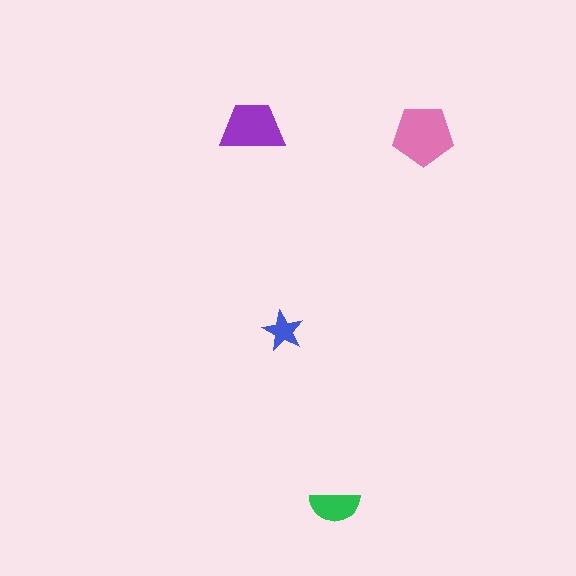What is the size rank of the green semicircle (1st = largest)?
3rd.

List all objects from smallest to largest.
The blue star, the green semicircle, the purple trapezoid, the pink pentagon.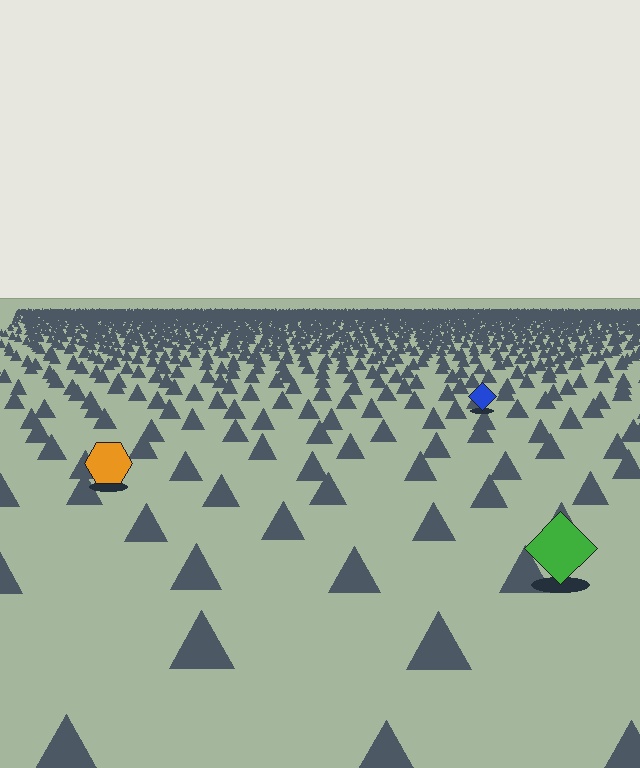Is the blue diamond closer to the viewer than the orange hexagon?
No. The orange hexagon is closer — you can tell from the texture gradient: the ground texture is coarser near it.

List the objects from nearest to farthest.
From nearest to farthest: the green diamond, the orange hexagon, the blue diamond.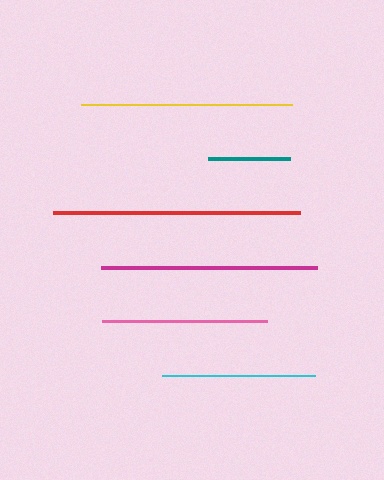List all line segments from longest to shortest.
From longest to shortest: red, magenta, yellow, pink, cyan, teal.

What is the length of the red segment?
The red segment is approximately 247 pixels long.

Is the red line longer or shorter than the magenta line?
The red line is longer than the magenta line.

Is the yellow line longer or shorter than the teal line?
The yellow line is longer than the teal line.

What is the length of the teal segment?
The teal segment is approximately 82 pixels long.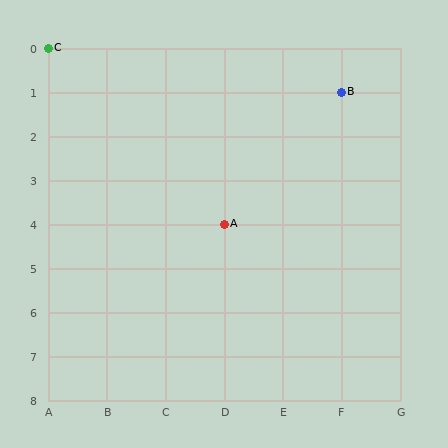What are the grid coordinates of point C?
Point C is at grid coordinates (A, 0).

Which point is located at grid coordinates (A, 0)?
Point C is at (A, 0).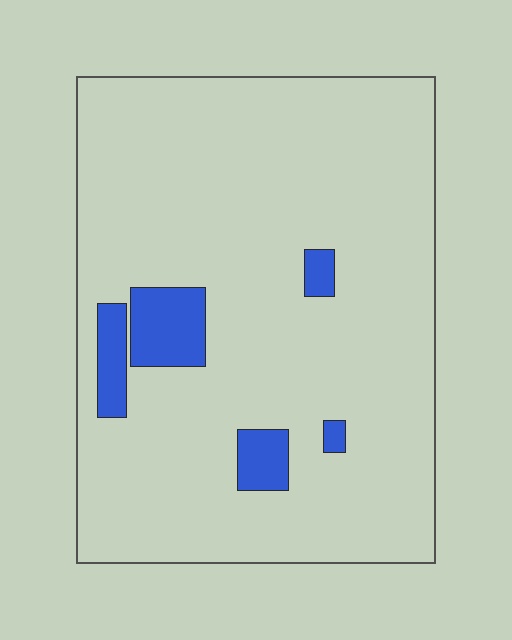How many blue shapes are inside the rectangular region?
5.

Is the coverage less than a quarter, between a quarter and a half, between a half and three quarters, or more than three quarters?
Less than a quarter.